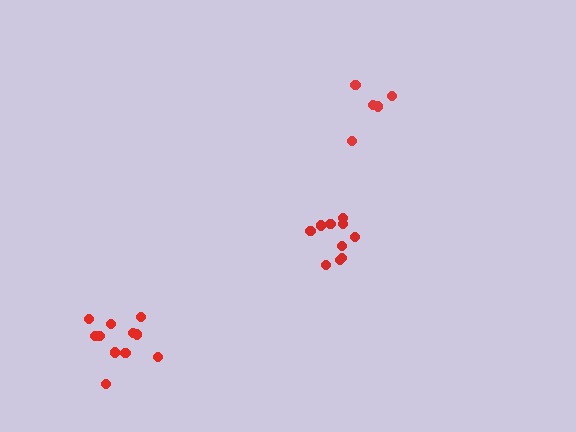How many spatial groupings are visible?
There are 3 spatial groupings.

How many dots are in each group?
Group 1: 10 dots, Group 2: 5 dots, Group 3: 11 dots (26 total).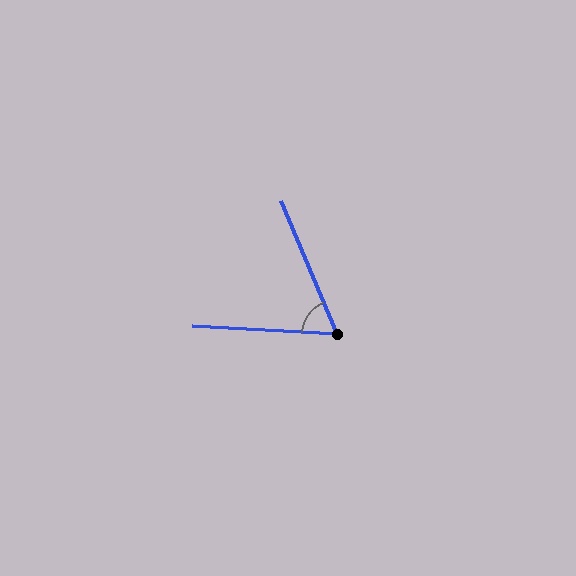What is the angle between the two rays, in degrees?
Approximately 64 degrees.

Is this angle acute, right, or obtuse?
It is acute.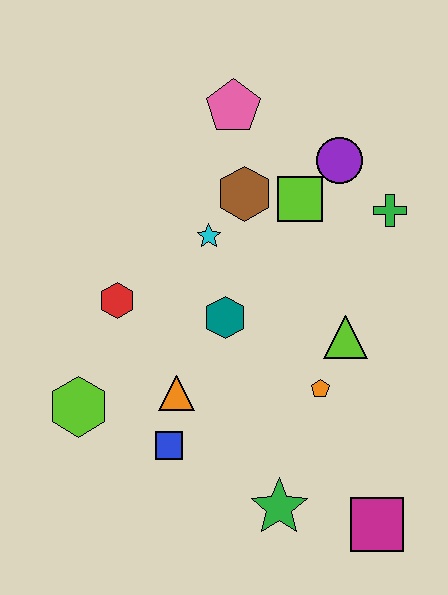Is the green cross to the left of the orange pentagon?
No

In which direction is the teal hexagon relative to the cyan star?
The teal hexagon is below the cyan star.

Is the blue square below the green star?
No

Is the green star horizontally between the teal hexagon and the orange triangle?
No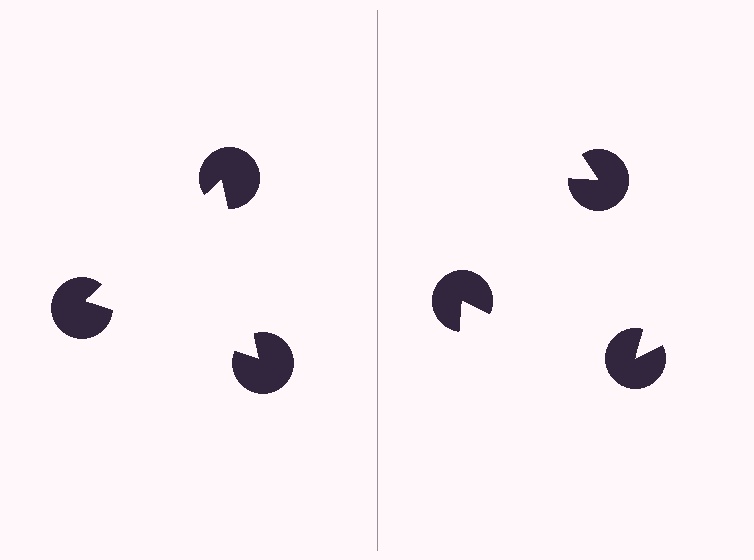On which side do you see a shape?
An illusory triangle appears on the left side. On the right side the wedge cuts are rotated, so no coherent shape forms.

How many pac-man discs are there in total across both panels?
6 — 3 on each side.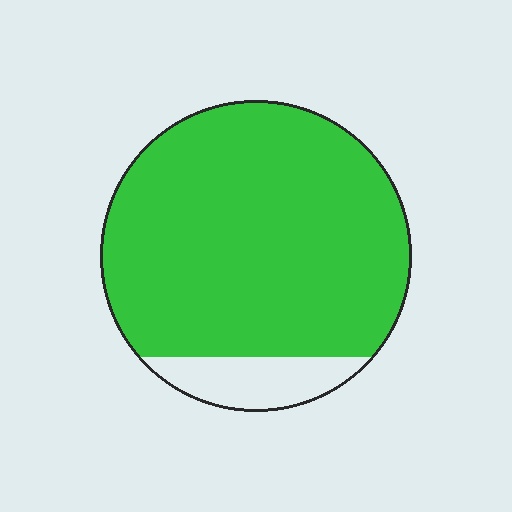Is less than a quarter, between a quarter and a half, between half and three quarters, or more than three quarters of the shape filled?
More than three quarters.